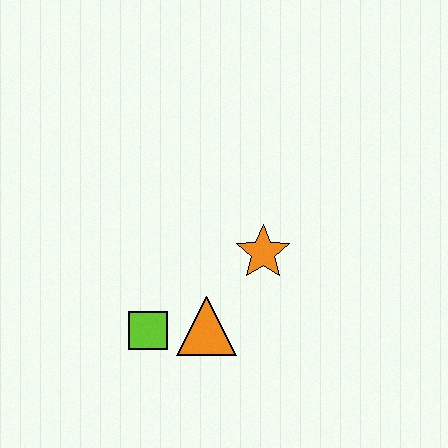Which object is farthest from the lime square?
The orange star is farthest from the lime square.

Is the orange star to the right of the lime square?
Yes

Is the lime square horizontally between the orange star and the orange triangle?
No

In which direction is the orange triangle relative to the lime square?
The orange triangle is to the right of the lime square.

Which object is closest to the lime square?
The orange triangle is closest to the lime square.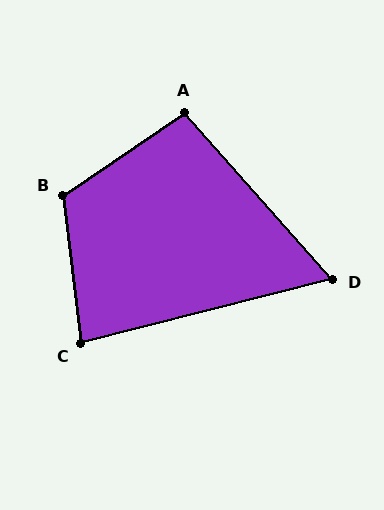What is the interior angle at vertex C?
Approximately 82 degrees (acute).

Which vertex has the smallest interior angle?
D, at approximately 63 degrees.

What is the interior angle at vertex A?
Approximately 98 degrees (obtuse).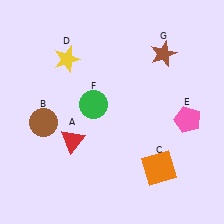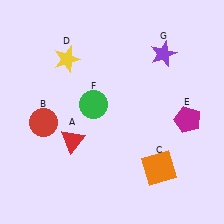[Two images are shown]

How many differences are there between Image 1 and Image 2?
There are 3 differences between the two images.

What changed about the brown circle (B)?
In Image 1, B is brown. In Image 2, it changed to red.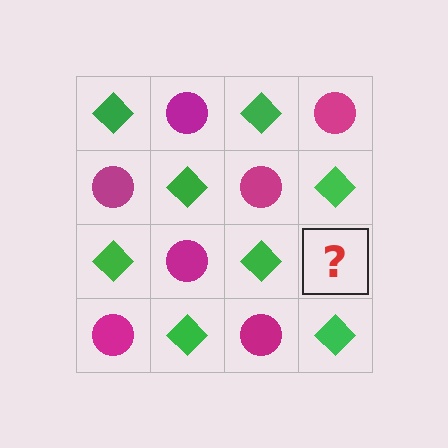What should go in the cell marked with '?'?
The missing cell should contain a magenta circle.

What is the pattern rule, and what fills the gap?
The rule is that it alternates green diamond and magenta circle in a checkerboard pattern. The gap should be filled with a magenta circle.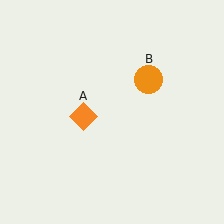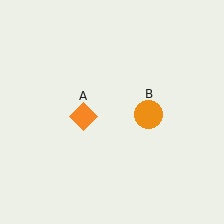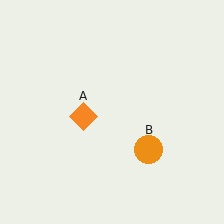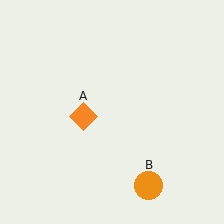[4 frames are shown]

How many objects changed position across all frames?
1 object changed position: orange circle (object B).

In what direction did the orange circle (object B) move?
The orange circle (object B) moved down.